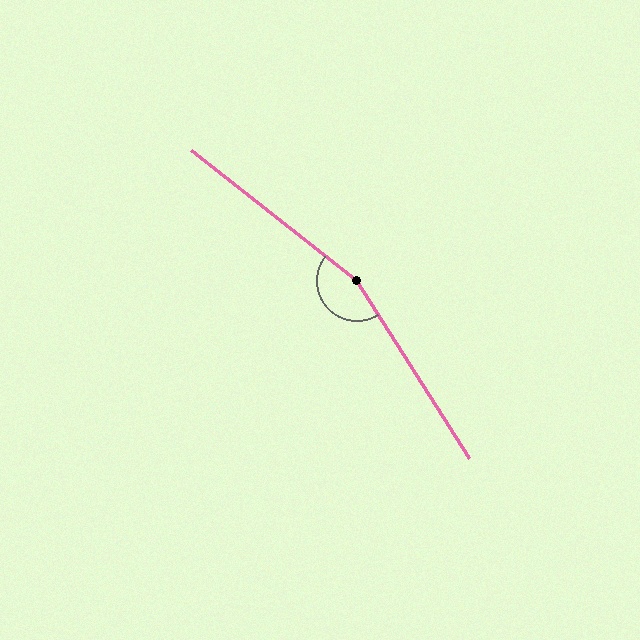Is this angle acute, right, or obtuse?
It is obtuse.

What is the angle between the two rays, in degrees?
Approximately 161 degrees.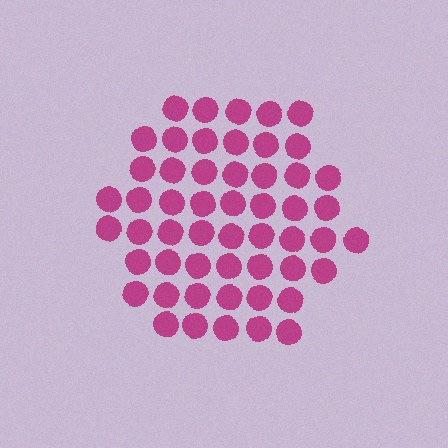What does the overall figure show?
The overall figure shows a hexagon.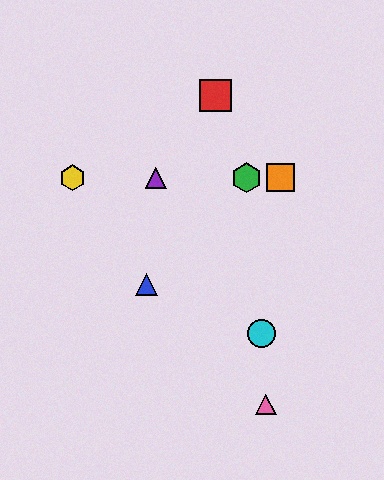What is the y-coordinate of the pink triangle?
The pink triangle is at y≈404.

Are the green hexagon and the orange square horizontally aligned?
Yes, both are at y≈178.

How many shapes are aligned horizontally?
4 shapes (the green hexagon, the yellow hexagon, the purple triangle, the orange square) are aligned horizontally.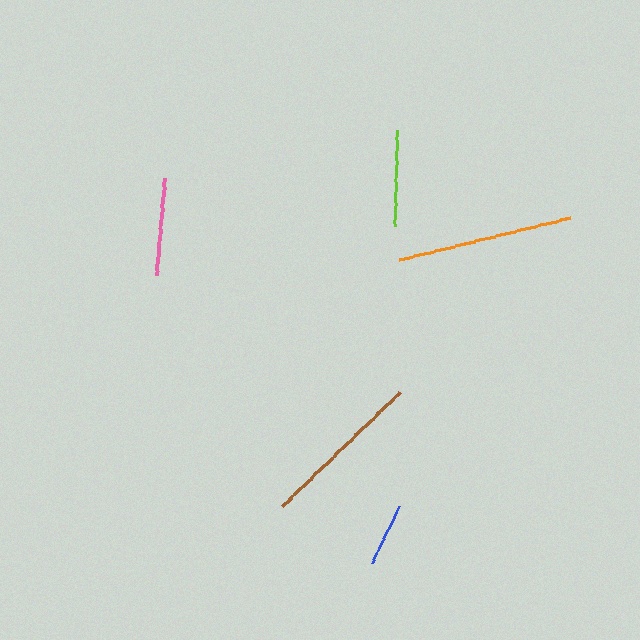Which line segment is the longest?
The orange line is the longest at approximately 177 pixels.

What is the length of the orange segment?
The orange segment is approximately 177 pixels long.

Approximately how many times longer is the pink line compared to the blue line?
The pink line is approximately 1.5 times the length of the blue line.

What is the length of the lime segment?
The lime segment is approximately 97 pixels long.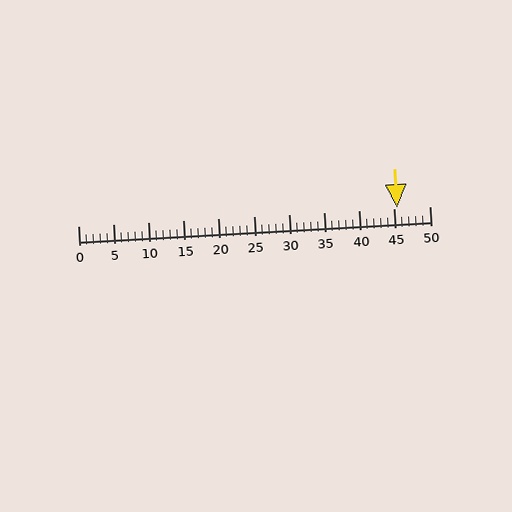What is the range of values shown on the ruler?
The ruler shows values from 0 to 50.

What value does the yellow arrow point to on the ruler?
The yellow arrow points to approximately 45.